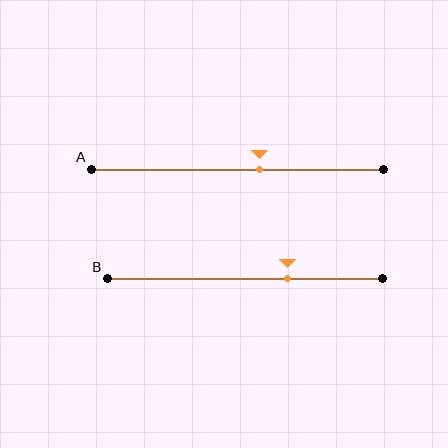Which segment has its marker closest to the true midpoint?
Segment A has its marker closest to the true midpoint.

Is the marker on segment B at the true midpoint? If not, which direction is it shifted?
No, the marker on segment B is shifted to the right by about 15% of the segment length.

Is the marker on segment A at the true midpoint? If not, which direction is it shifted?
No, the marker on segment A is shifted to the right by about 8% of the segment length.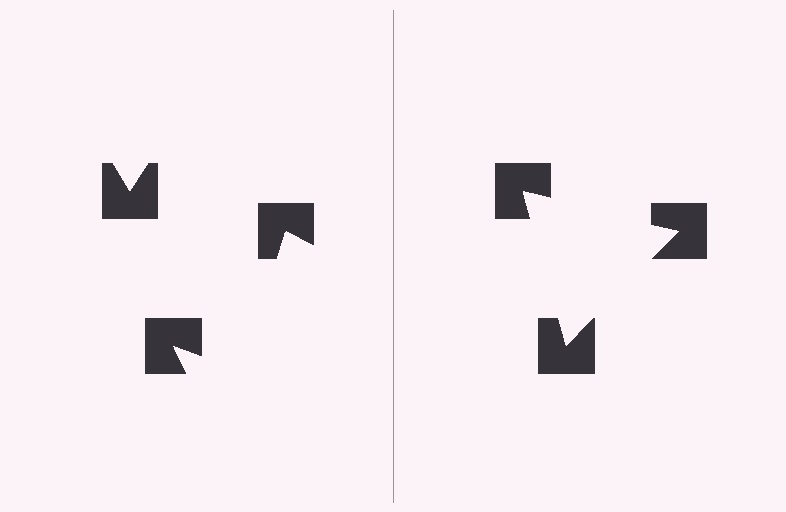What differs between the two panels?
The notched squares are positioned identically on both sides; only the wedge orientations differ. On the right they align to a triangle; on the left they are misaligned.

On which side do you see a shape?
An illusory triangle appears on the right side. On the left side the wedge cuts are rotated, so no coherent shape forms.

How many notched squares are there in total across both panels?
6 — 3 on each side.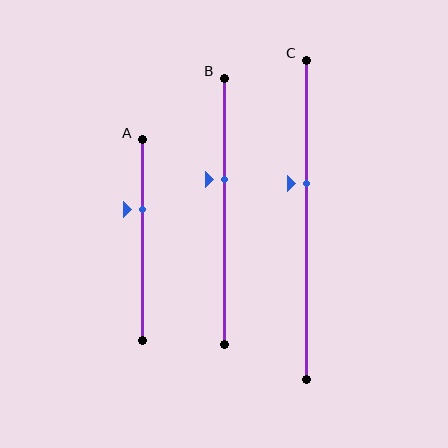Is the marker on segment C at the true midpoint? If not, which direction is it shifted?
No, the marker on segment C is shifted upward by about 11% of the segment length.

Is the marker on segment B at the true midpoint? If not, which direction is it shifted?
No, the marker on segment B is shifted upward by about 12% of the segment length.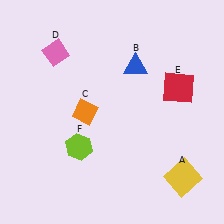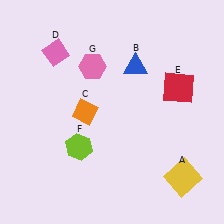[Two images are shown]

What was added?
A pink hexagon (G) was added in Image 2.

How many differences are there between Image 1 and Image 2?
There is 1 difference between the two images.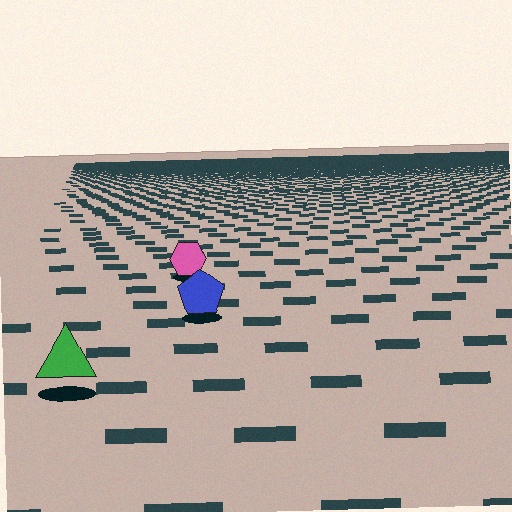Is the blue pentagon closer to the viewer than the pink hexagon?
Yes. The blue pentagon is closer — you can tell from the texture gradient: the ground texture is coarser near it.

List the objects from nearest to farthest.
From nearest to farthest: the green triangle, the blue pentagon, the pink hexagon.